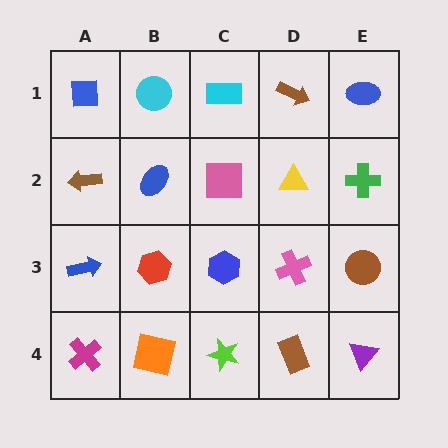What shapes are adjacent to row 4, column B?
A red hexagon (row 3, column B), a magenta cross (row 4, column A), a lime star (row 4, column C).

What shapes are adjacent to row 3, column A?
A brown arrow (row 2, column A), a magenta cross (row 4, column A), a red hexagon (row 3, column B).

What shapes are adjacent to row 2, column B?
A cyan circle (row 1, column B), a red hexagon (row 3, column B), a brown arrow (row 2, column A), a pink square (row 2, column C).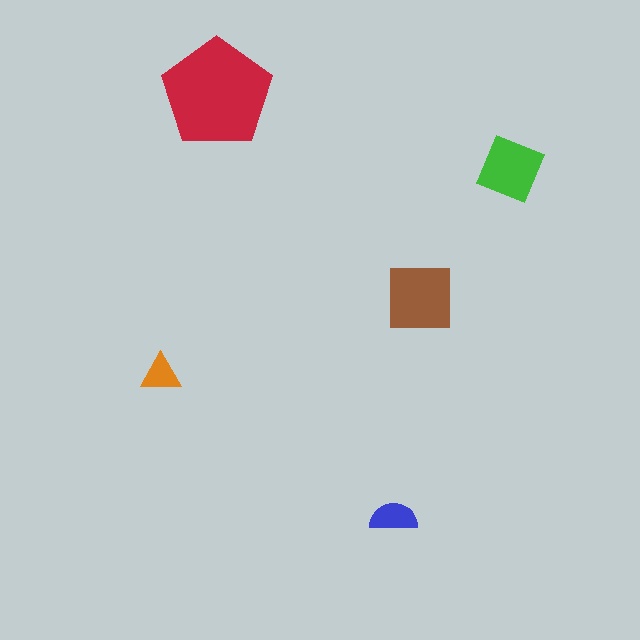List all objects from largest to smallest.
The red pentagon, the brown square, the green diamond, the blue semicircle, the orange triangle.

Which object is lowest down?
The blue semicircle is bottommost.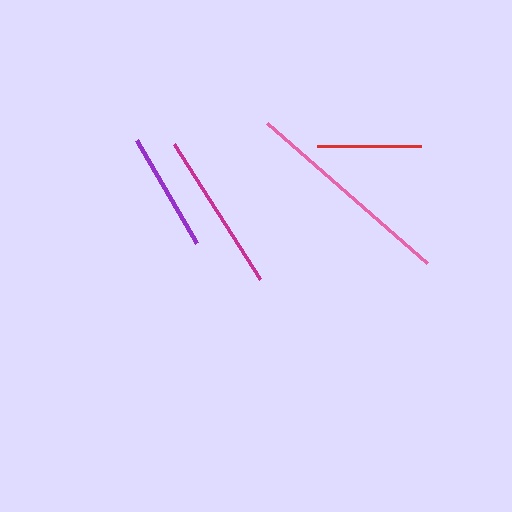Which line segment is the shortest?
The red line is the shortest at approximately 105 pixels.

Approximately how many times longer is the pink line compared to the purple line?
The pink line is approximately 1.8 times the length of the purple line.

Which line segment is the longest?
The pink line is the longest at approximately 212 pixels.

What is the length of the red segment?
The red segment is approximately 105 pixels long.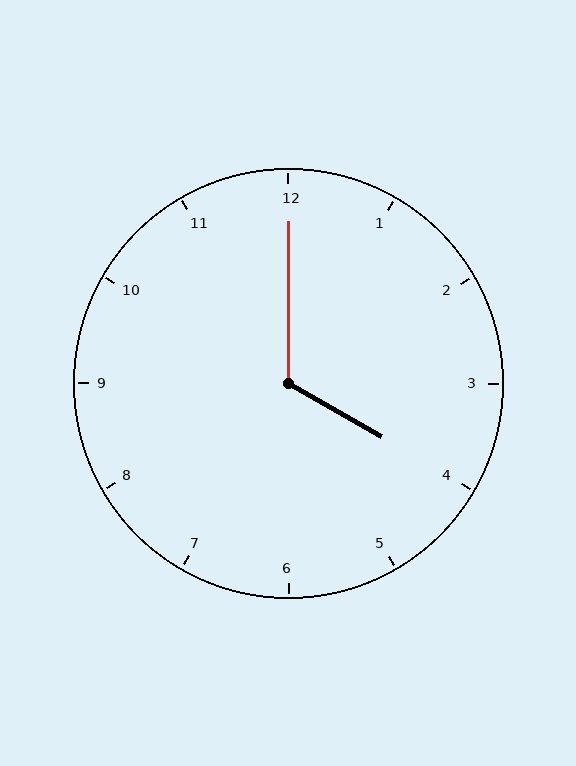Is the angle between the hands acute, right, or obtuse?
It is obtuse.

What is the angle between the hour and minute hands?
Approximately 120 degrees.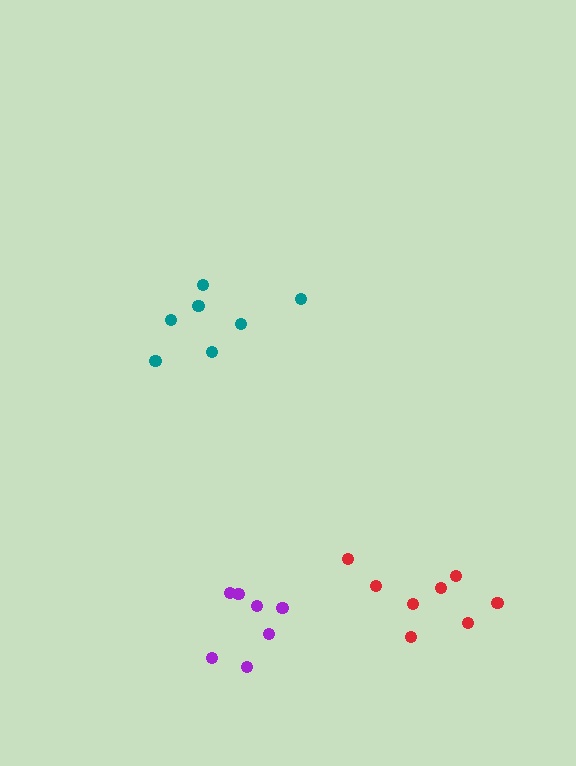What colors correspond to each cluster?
The clusters are colored: purple, red, teal.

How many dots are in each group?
Group 1: 7 dots, Group 2: 8 dots, Group 3: 7 dots (22 total).